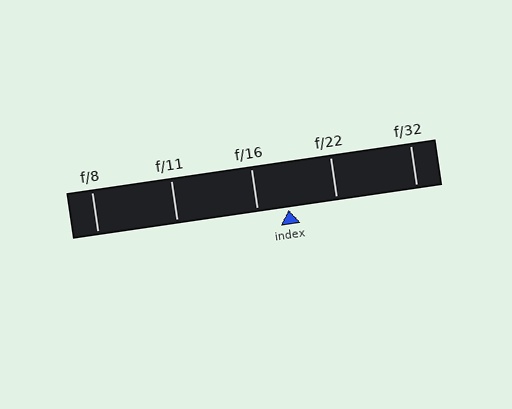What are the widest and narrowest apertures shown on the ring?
The widest aperture shown is f/8 and the narrowest is f/32.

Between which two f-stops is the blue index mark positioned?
The index mark is between f/16 and f/22.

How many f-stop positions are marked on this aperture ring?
There are 5 f-stop positions marked.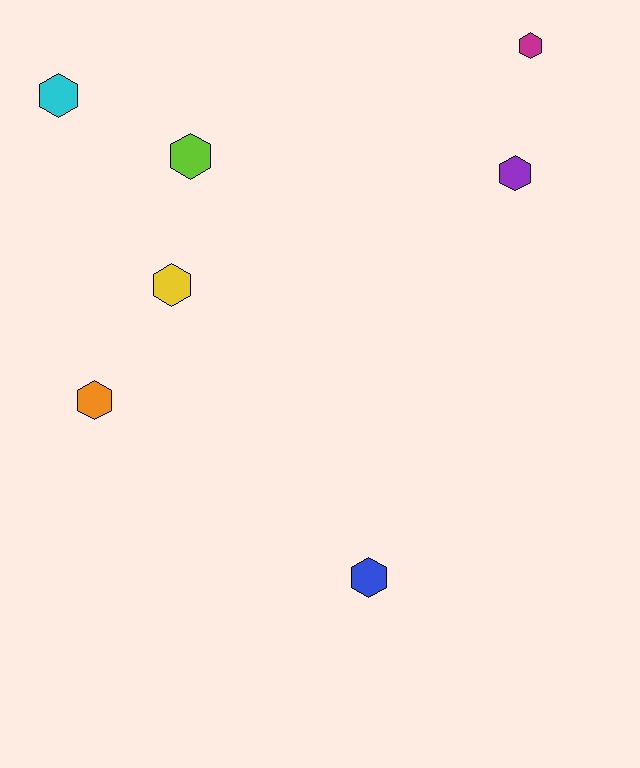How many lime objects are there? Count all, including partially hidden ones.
There is 1 lime object.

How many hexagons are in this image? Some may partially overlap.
There are 7 hexagons.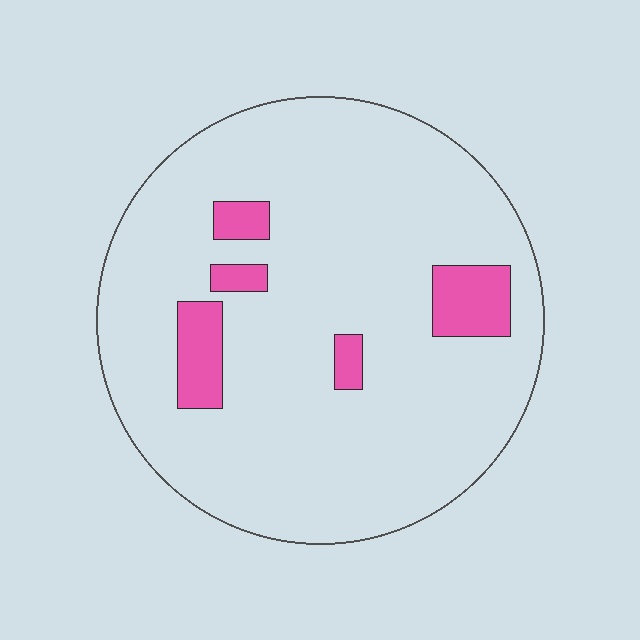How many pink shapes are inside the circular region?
5.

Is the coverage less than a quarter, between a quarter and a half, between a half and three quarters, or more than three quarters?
Less than a quarter.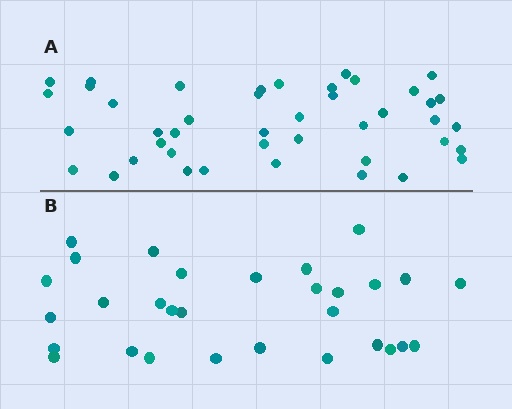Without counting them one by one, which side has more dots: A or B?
Region A (the top region) has more dots.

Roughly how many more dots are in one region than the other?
Region A has approximately 15 more dots than region B.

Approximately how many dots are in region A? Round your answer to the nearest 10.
About 40 dots. (The exact count is 43, which rounds to 40.)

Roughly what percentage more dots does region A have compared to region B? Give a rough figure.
About 45% more.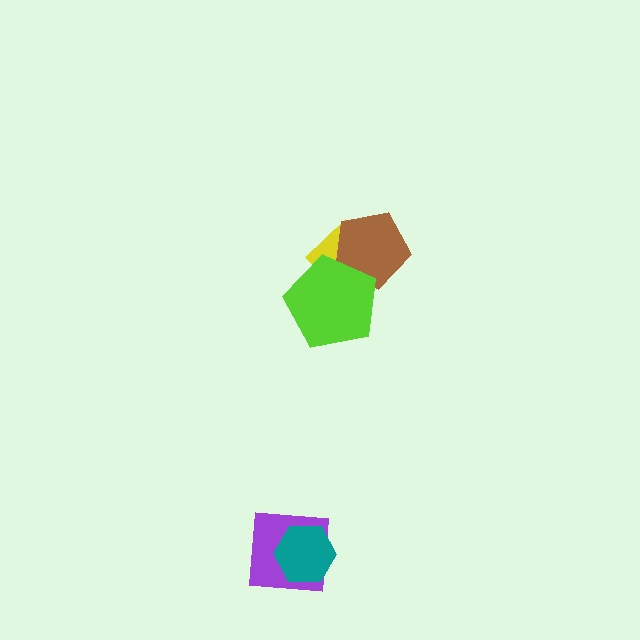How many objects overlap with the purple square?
1 object overlaps with the purple square.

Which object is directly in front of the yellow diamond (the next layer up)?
The brown pentagon is directly in front of the yellow diamond.